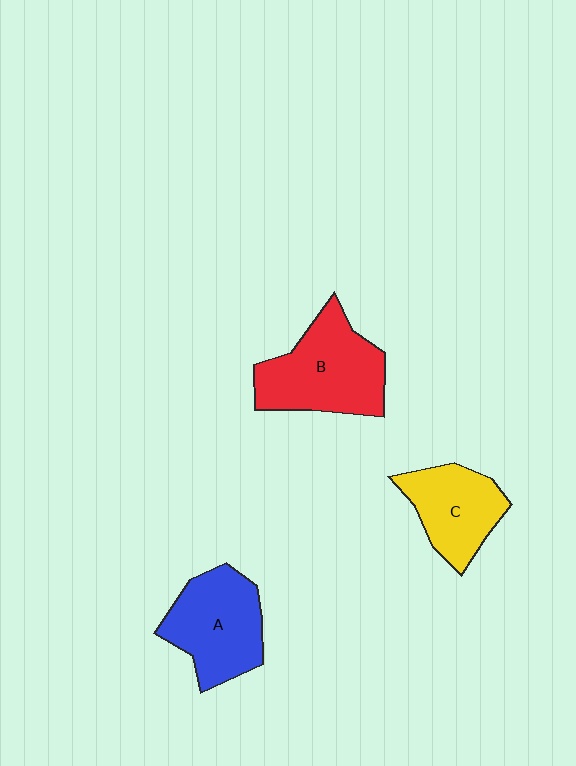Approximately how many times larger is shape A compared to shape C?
Approximately 1.2 times.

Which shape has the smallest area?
Shape C (yellow).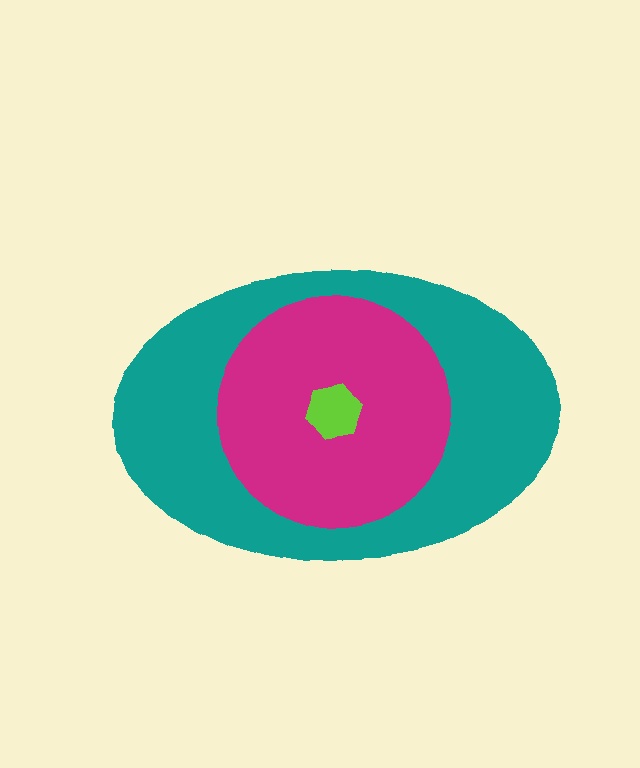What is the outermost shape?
The teal ellipse.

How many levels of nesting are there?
3.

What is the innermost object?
The lime hexagon.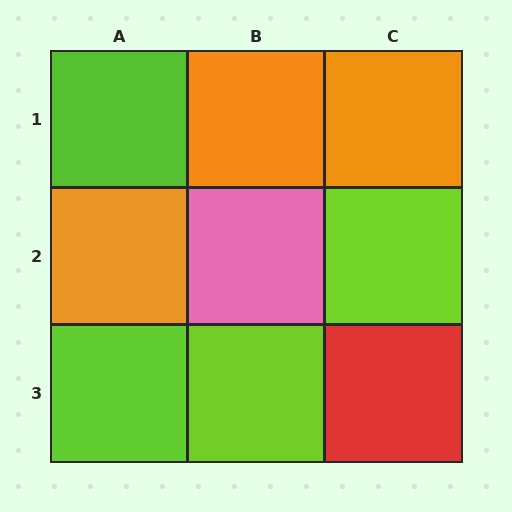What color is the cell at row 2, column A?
Orange.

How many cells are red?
1 cell is red.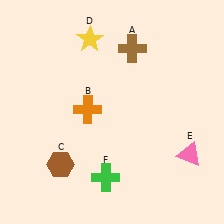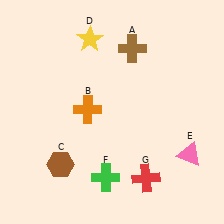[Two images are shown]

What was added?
A red cross (G) was added in Image 2.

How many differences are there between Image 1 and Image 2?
There is 1 difference between the two images.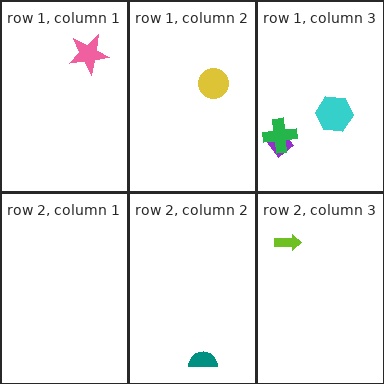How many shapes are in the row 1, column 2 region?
1.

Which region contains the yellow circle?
The row 1, column 2 region.